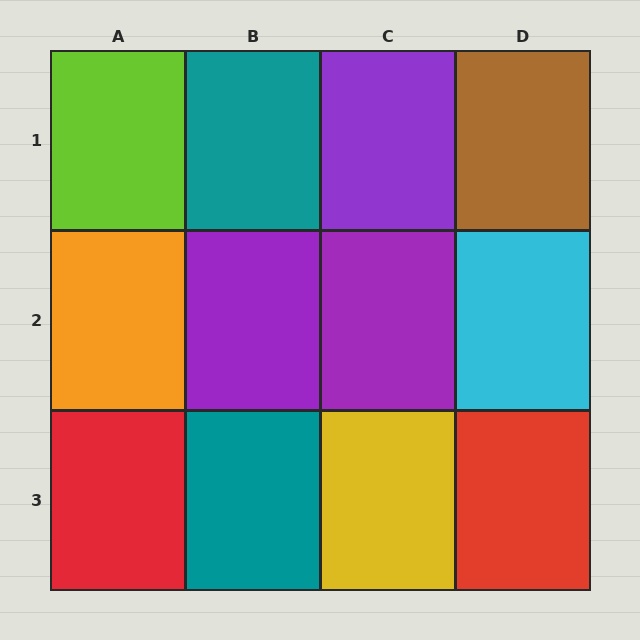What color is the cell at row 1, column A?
Lime.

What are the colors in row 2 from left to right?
Orange, purple, purple, cyan.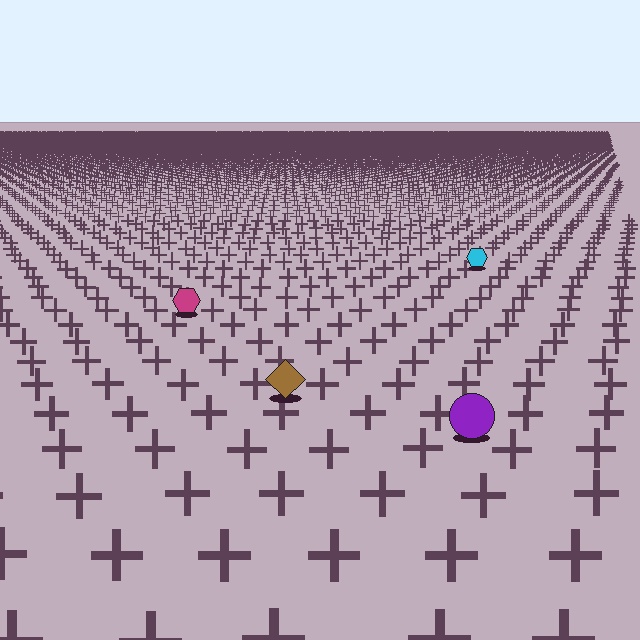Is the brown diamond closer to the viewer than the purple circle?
No. The purple circle is closer — you can tell from the texture gradient: the ground texture is coarser near it.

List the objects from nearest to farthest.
From nearest to farthest: the purple circle, the brown diamond, the magenta hexagon, the cyan hexagon.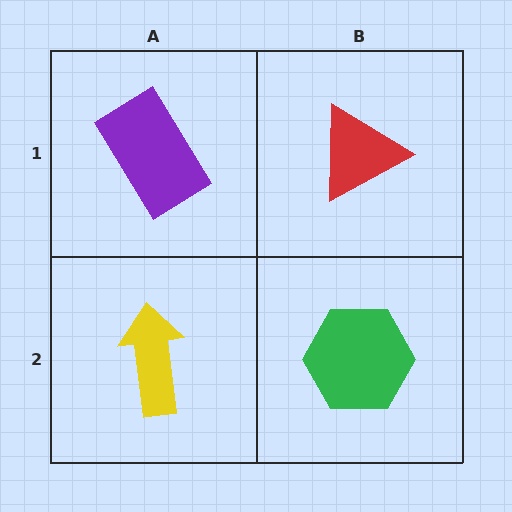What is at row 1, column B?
A red triangle.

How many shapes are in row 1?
2 shapes.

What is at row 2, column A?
A yellow arrow.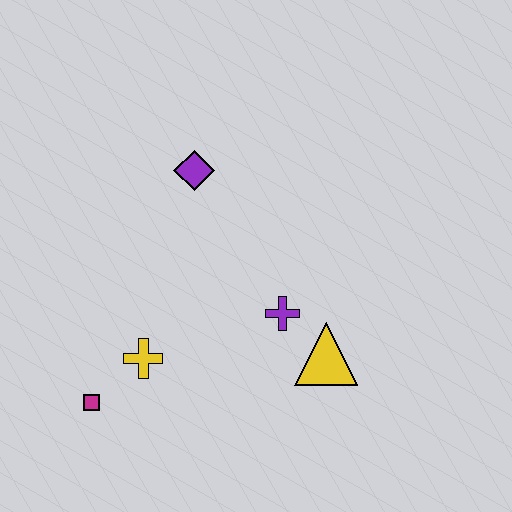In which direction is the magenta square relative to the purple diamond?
The magenta square is below the purple diamond.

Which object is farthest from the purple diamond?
The magenta square is farthest from the purple diamond.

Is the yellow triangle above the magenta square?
Yes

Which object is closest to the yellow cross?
The magenta square is closest to the yellow cross.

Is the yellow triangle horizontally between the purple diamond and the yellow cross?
No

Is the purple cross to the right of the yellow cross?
Yes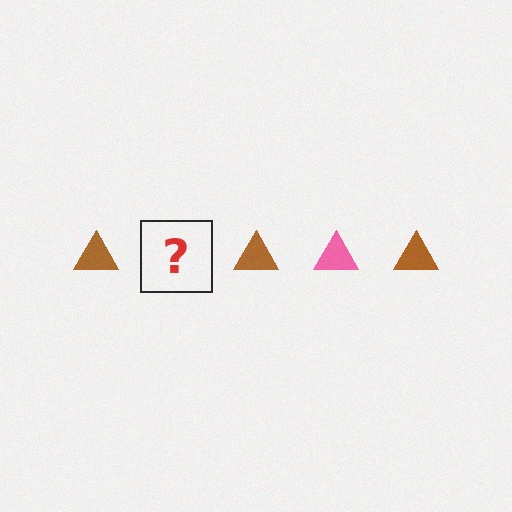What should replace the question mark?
The question mark should be replaced with a pink triangle.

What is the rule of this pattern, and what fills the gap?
The rule is that the pattern cycles through brown, pink triangles. The gap should be filled with a pink triangle.